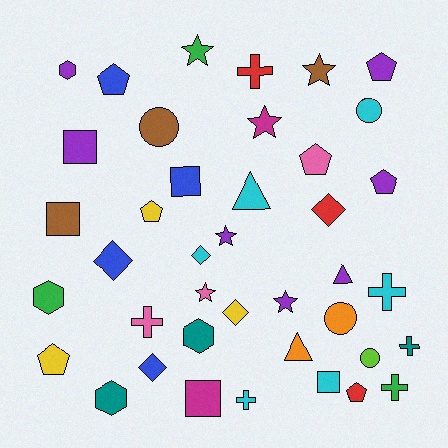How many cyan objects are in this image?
There are 6 cyan objects.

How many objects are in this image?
There are 40 objects.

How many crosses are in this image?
There are 6 crosses.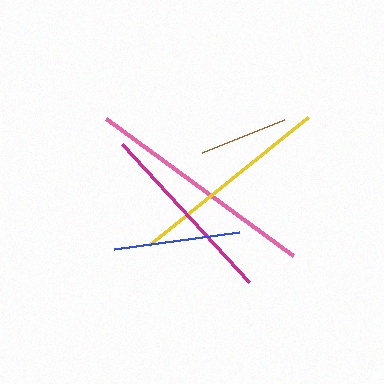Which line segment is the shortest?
The brown line is the shortest at approximately 88 pixels.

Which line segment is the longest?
The pink line is the longest at approximately 232 pixels.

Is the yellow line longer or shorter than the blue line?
The yellow line is longer than the blue line.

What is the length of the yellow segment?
The yellow segment is approximately 204 pixels long.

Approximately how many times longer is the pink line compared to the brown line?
The pink line is approximately 2.6 times the length of the brown line.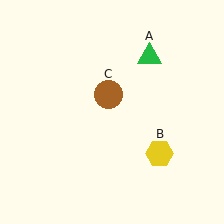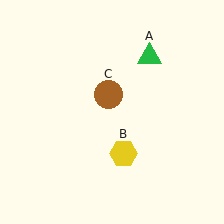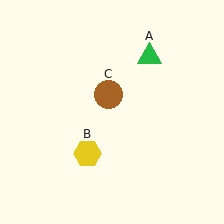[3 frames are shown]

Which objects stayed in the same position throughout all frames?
Green triangle (object A) and brown circle (object C) remained stationary.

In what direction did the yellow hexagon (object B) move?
The yellow hexagon (object B) moved left.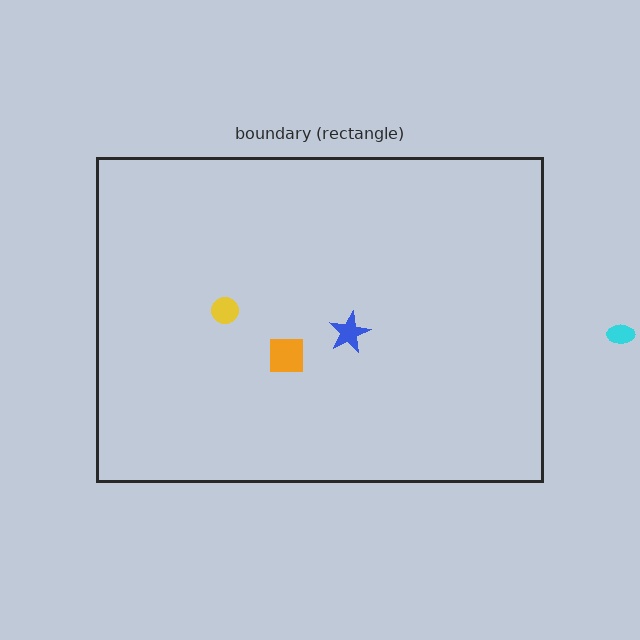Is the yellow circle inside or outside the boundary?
Inside.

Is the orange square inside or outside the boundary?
Inside.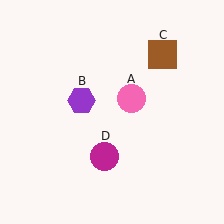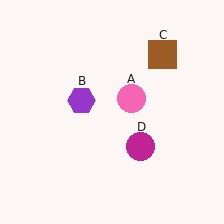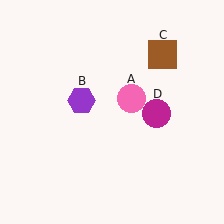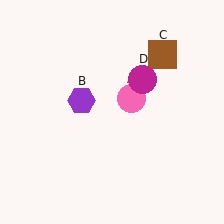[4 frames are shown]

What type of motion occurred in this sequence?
The magenta circle (object D) rotated counterclockwise around the center of the scene.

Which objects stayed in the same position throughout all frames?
Pink circle (object A) and purple hexagon (object B) and brown square (object C) remained stationary.